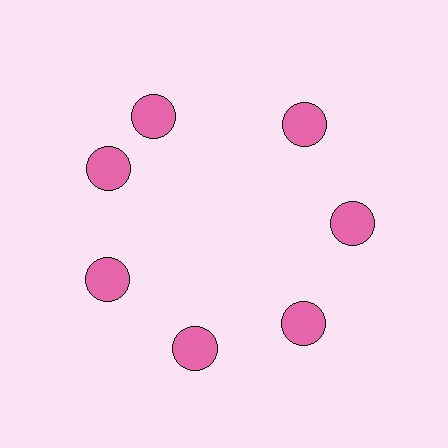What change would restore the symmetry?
The symmetry would be restored by rotating it back into even spacing with its neighbors so that all 7 circles sit at equal angles and equal distance from the center.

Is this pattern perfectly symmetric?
No. The 7 pink circles are arranged in a ring, but one element near the 12 o'clock position is rotated out of alignment along the ring, breaking the 7-fold rotational symmetry.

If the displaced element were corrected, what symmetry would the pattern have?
It would have 7-fold rotational symmetry — the pattern would map onto itself every 51 degrees.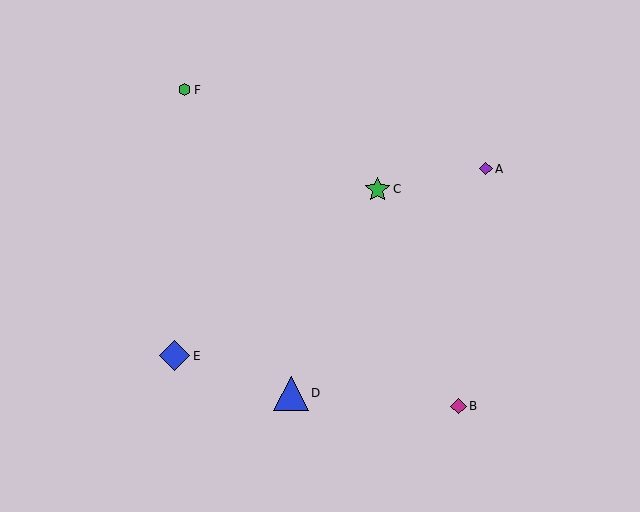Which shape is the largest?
The blue triangle (labeled D) is the largest.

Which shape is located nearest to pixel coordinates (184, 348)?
The blue diamond (labeled E) at (174, 356) is nearest to that location.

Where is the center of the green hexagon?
The center of the green hexagon is at (185, 90).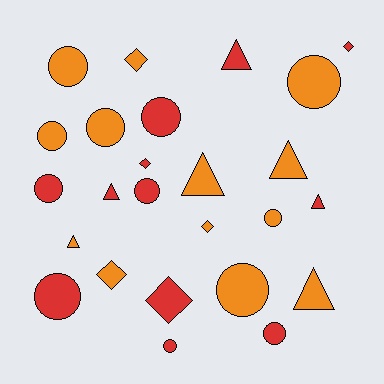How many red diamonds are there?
There are 3 red diamonds.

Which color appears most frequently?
Orange, with 13 objects.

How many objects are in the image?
There are 25 objects.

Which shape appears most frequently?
Circle, with 12 objects.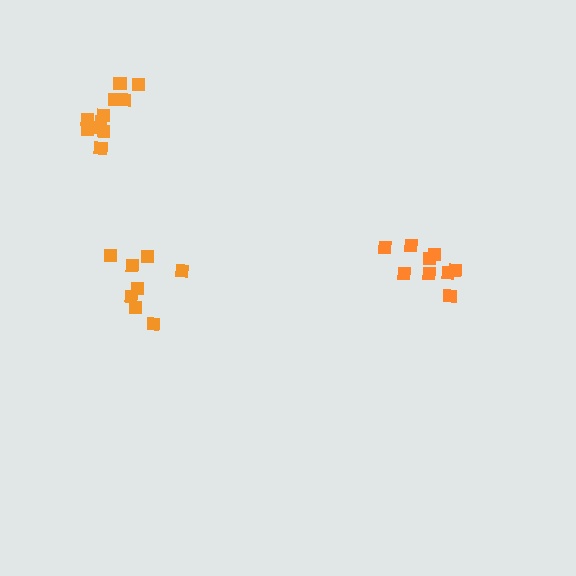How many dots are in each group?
Group 1: 8 dots, Group 2: 9 dots, Group 3: 11 dots (28 total).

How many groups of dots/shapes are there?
There are 3 groups.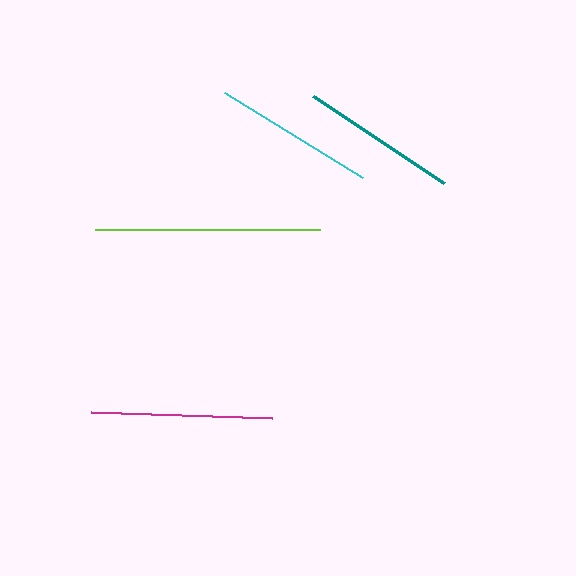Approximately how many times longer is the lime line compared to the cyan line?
The lime line is approximately 1.4 times the length of the cyan line.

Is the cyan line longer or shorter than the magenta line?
The magenta line is longer than the cyan line.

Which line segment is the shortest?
The teal line is the shortest at approximately 158 pixels.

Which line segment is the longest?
The lime line is the longest at approximately 226 pixels.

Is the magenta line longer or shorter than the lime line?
The lime line is longer than the magenta line.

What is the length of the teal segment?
The teal segment is approximately 158 pixels long.